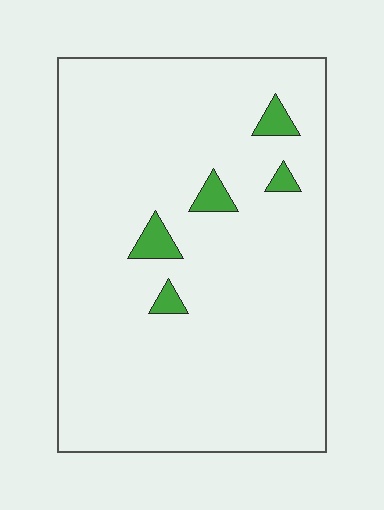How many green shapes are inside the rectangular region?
5.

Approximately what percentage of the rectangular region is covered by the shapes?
Approximately 5%.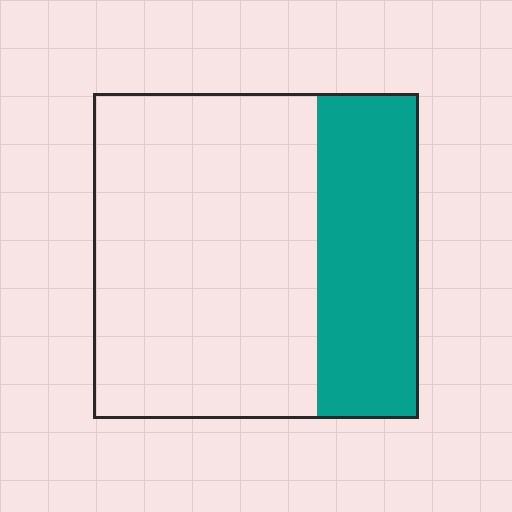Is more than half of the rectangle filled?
No.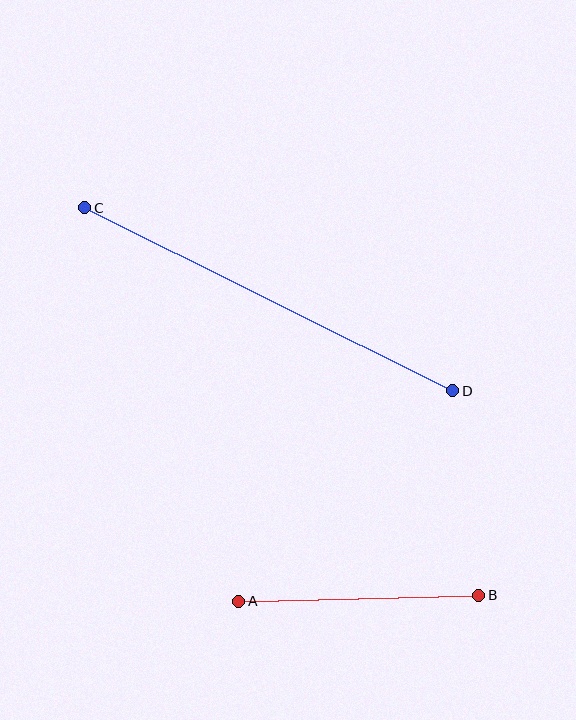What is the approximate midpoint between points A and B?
The midpoint is at approximately (359, 598) pixels.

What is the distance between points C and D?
The distance is approximately 411 pixels.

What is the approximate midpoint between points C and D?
The midpoint is at approximately (269, 299) pixels.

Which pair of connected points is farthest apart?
Points C and D are farthest apart.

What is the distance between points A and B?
The distance is approximately 240 pixels.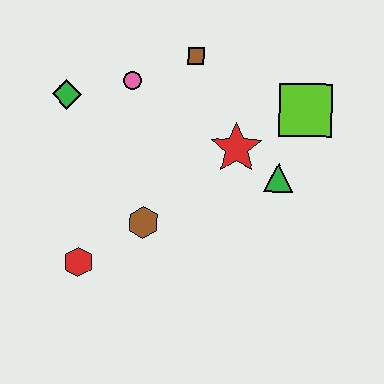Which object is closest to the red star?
The green triangle is closest to the red star.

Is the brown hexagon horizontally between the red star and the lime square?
No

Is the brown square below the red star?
No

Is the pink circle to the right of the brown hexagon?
No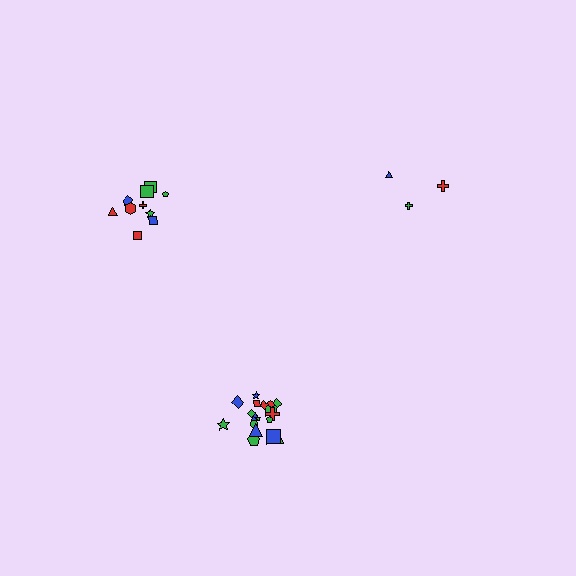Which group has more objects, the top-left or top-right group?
The top-left group.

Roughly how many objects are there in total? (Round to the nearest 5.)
Roughly 30 objects in total.